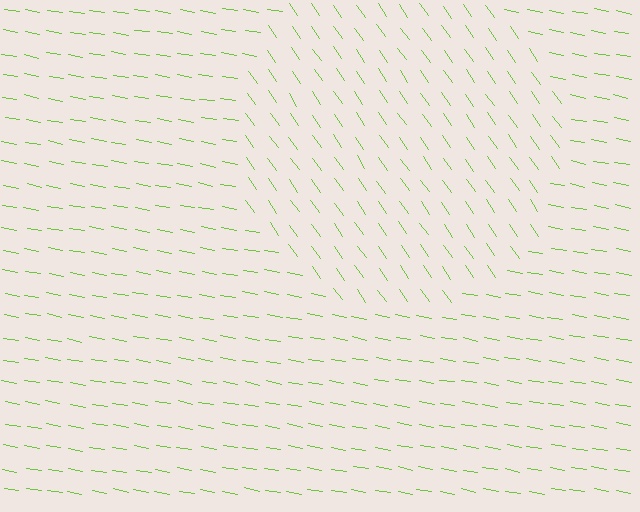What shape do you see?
I see a circle.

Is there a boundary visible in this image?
Yes, there is a texture boundary formed by a change in line orientation.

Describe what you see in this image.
The image is filled with small lime line segments. A circle region in the image has lines oriented differently from the surrounding lines, creating a visible texture boundary.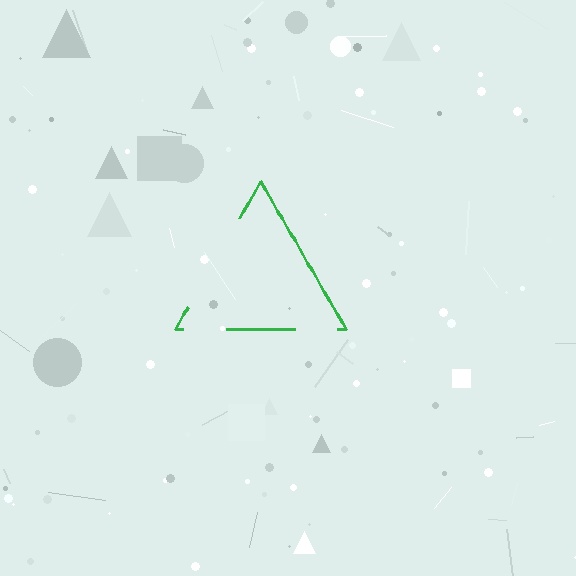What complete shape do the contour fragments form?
The contour fragments form a triangle.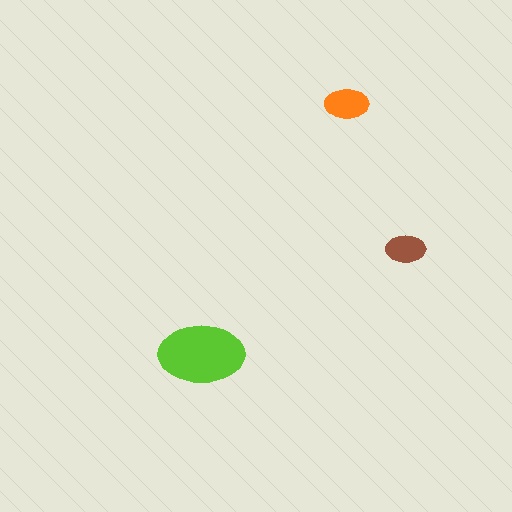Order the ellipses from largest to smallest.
the lime one, the orange one, the brown one.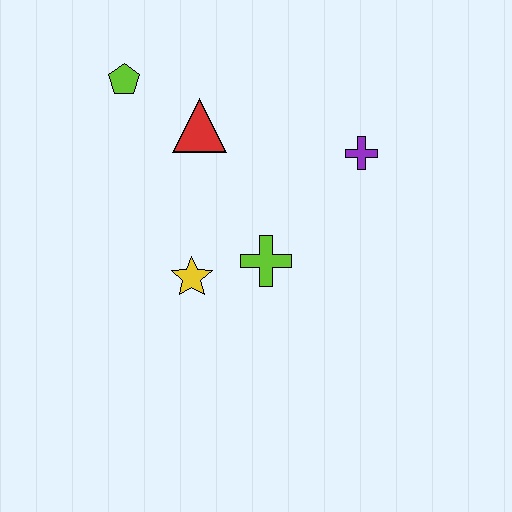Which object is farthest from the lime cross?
The lime pentagon is farthest from the lime cross.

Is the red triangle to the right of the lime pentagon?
Yes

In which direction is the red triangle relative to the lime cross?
The red triangle is above the lime cross.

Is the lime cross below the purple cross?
Yes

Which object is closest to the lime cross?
The yellow star is closest to the lime cross.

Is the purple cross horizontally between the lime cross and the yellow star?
No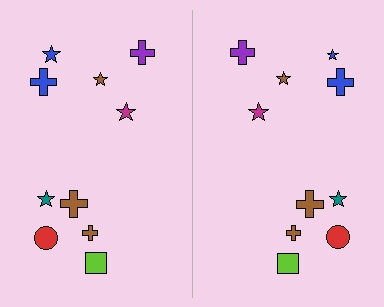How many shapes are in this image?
There are 20 shapes in this image.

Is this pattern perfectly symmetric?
No, the pattern is not perfectly symmetric. The blue star on the right side has a different size than its mirror counterpart.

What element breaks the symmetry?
The blue star on the right side has a different size than its mirror counterpart.